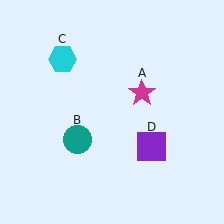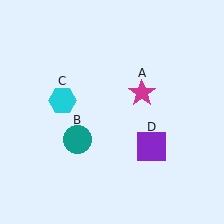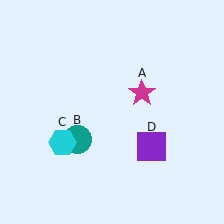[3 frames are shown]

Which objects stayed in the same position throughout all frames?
Magenta star (object A) and teal circle (object B) and purple square (object D) remained stationary.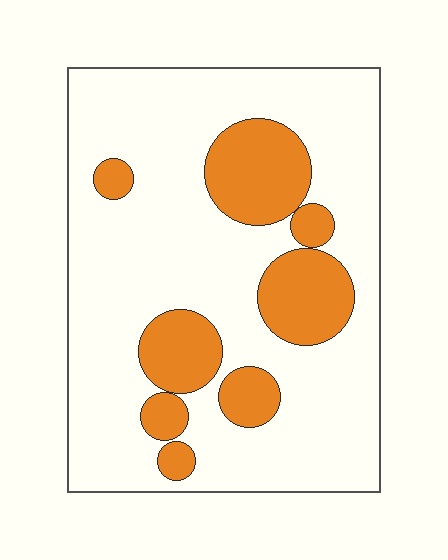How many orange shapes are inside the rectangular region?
8.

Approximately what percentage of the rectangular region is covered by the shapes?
Approximately 25%.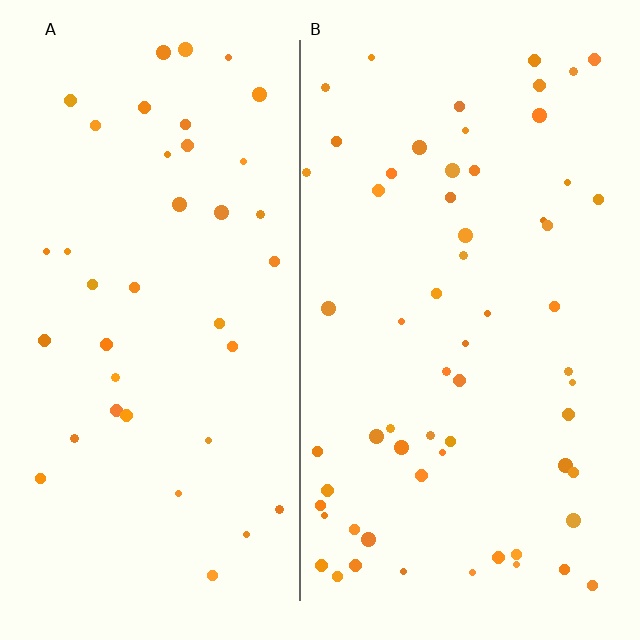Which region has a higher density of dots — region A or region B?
B (the right).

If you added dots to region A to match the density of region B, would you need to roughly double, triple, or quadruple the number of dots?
Approximately double.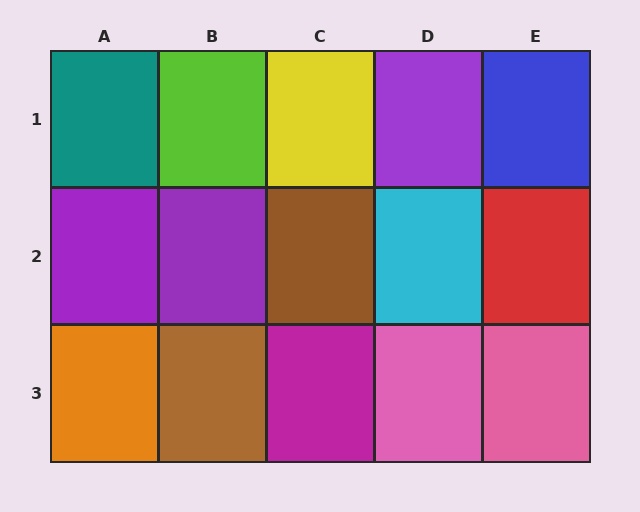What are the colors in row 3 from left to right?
Orange, brown, magenta, pink, pink.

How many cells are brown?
2 cells are brown.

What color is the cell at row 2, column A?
Purple.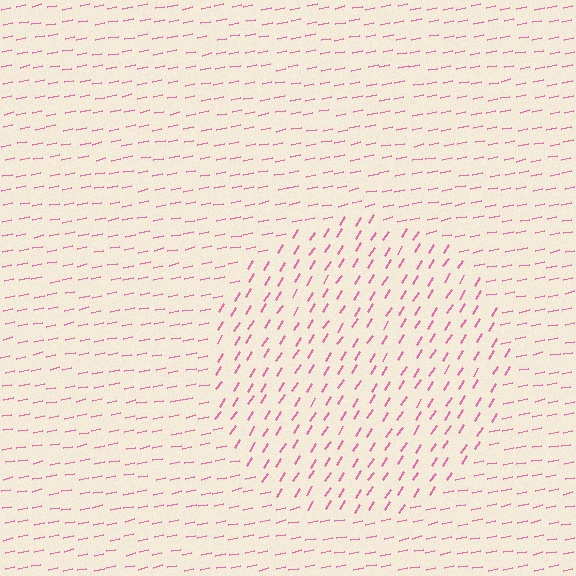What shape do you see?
I see a circle.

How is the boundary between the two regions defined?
The boundary is defined purely by a change in line orientation (approximately 45 degrees difference). All lines are the same color and thickness.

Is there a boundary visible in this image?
Yes, there is a texture boundary formed by a change in line orientation.